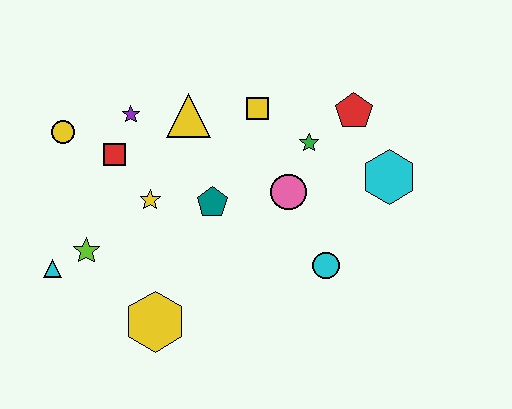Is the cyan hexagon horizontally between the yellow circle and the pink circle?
No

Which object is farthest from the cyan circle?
The yellow circle is farthest from the cyan circle.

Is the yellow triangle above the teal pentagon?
Yes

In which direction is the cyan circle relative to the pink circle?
The cyan circle is below the pink circle.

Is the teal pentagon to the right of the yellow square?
No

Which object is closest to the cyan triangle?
The lime star is closest to the cyan triangle.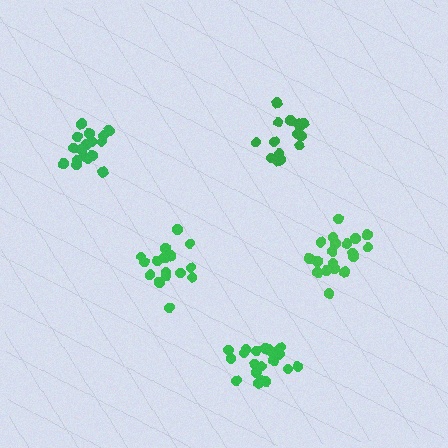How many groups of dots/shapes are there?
There are 5 groups.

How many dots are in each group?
Group 1: 16 dots, Group 2: 19 dots, Group 3: 20 dots, Group 4: 17 dots, Group 5: 19 dots (91 total).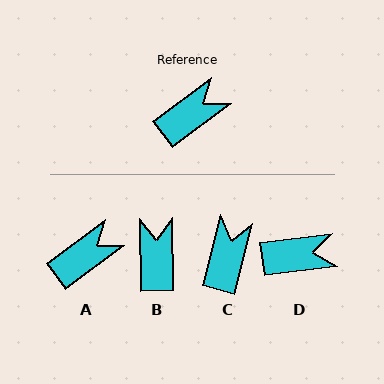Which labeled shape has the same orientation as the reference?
A.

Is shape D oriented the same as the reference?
No, it is off by about 29 degrees.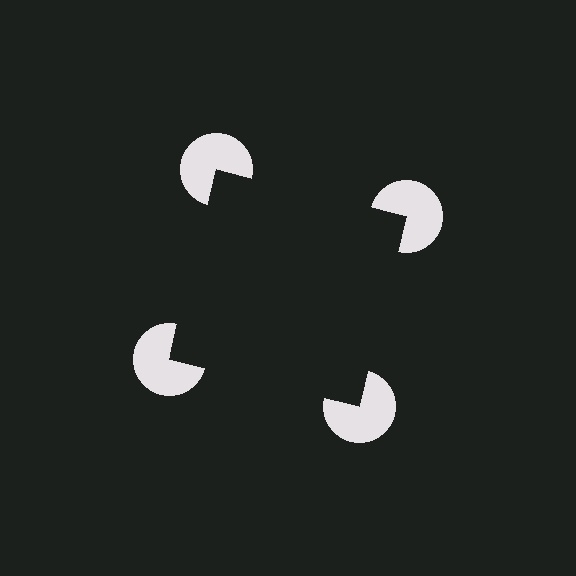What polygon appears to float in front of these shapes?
An illusory square — its edges are inferred from the aligned wedge cuts in the pac-man discs, not physically drawn.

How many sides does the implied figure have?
4 sides.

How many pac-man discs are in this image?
There are 4 — one at each vertex of the illusory square.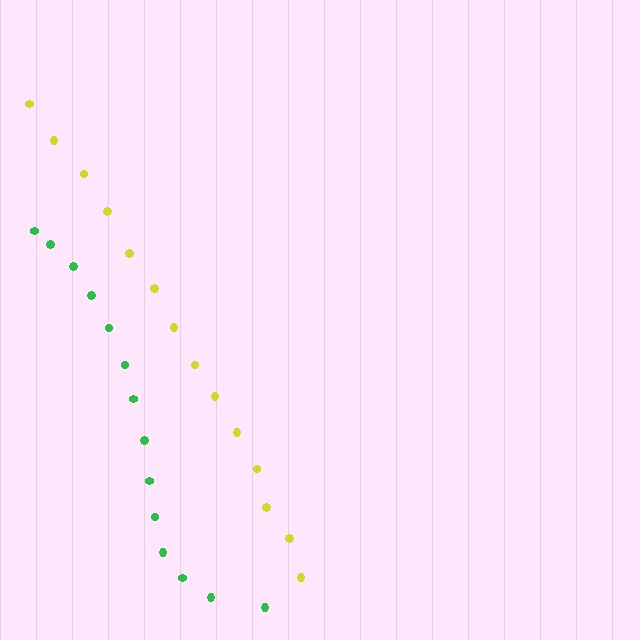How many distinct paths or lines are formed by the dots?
There are 2 distinct paths.